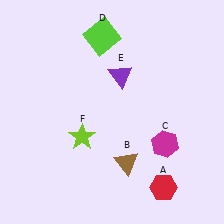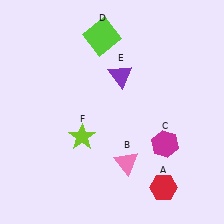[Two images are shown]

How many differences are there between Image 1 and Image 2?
There is 1 difference between the two images.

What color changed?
The triangle (B) changed from brown in Image 1 to pink in Image 2.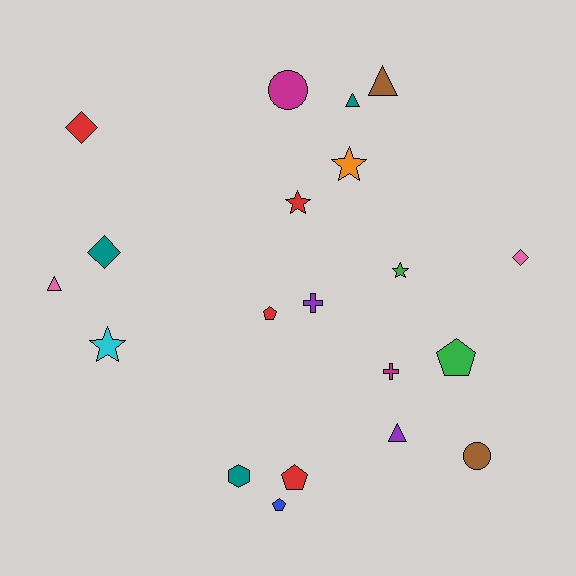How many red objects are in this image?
There are 4 red objects.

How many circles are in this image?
There are 2 circles.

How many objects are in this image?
There are 20 objects.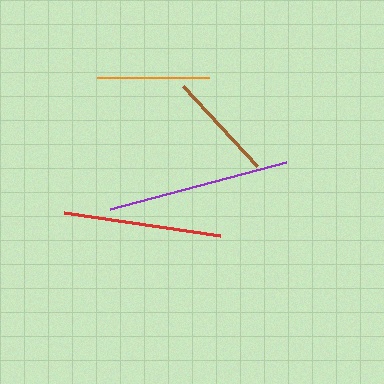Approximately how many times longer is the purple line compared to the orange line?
The purple line is approximately 1.6 times the length of the orange line.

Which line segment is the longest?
The purple line is the longest at approximately 182 pixels.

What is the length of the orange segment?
The orange segment is approximately 112 pixels long.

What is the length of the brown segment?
The brown segment is approximately 109 pixels long.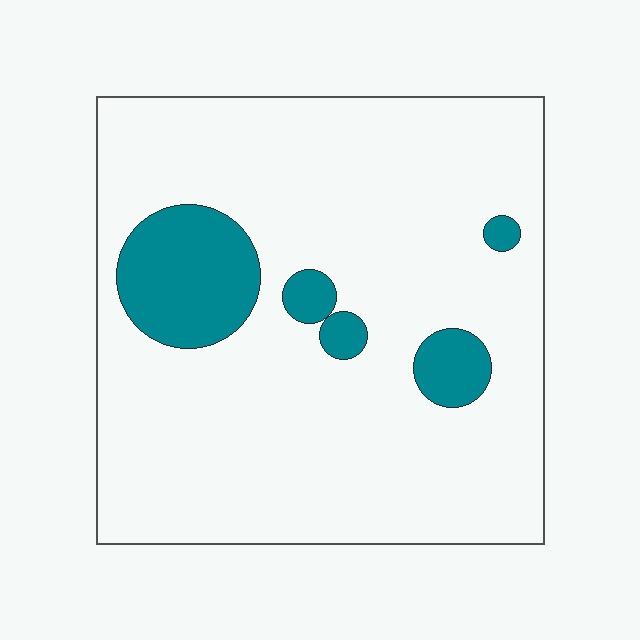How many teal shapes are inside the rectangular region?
5.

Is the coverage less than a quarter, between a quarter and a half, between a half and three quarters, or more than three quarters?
Less than a quarter.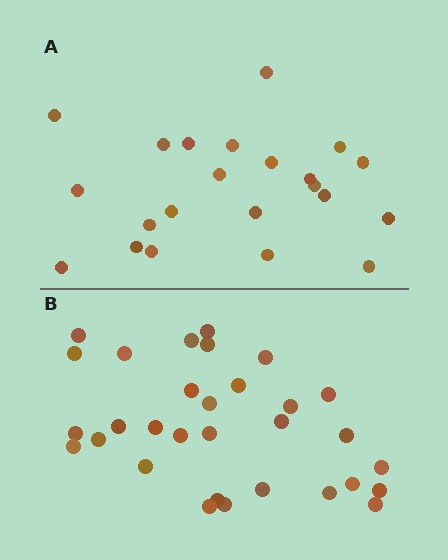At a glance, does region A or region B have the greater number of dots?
Region B (the bottom region) has more dots.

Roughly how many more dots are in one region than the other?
Region B has roughly 8 or so more dots than region A.